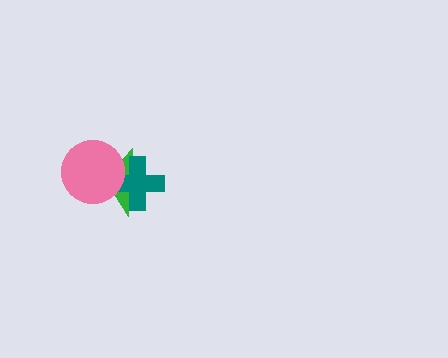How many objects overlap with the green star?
2 objects overlap with the green star.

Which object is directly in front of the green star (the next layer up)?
The teal cross is directly in front of the green star.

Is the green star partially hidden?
Yes, it is partially covered by another shape.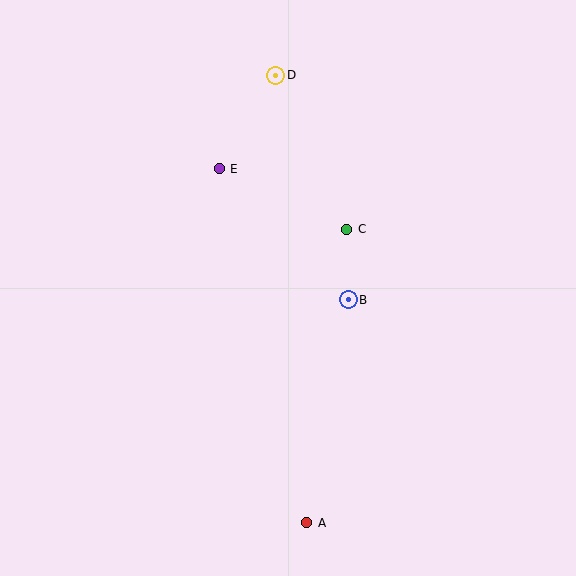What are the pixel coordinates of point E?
Point E is at (219, 169).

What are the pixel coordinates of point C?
Point C is at (347, 229).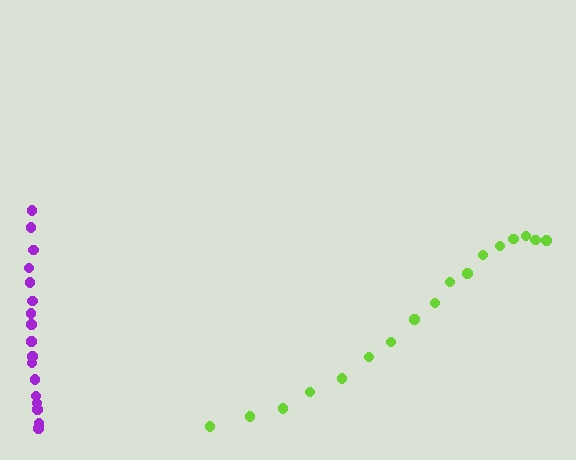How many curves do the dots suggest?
There are 2 distinct paths.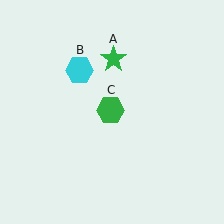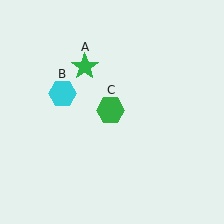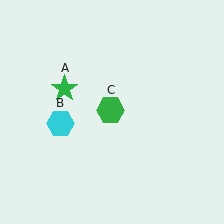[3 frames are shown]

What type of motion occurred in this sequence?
The green star (object A), cyan hexagon (object B) rotated counterclockwise around the center of the scene.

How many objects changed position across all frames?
2 objects changed position: green star (object A), cyan hexagon (object B).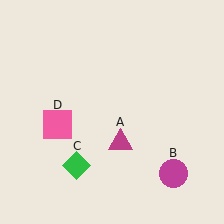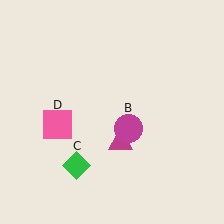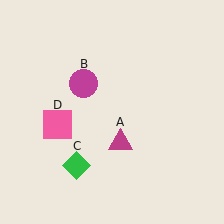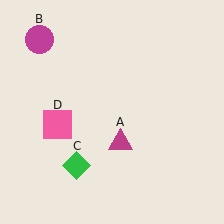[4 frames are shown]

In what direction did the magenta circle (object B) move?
The magenta circle (object B) moved up and to the left.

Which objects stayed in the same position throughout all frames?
Magenta triangle (object A) and green diamond (object C) and pink square (object D) remained stationary.